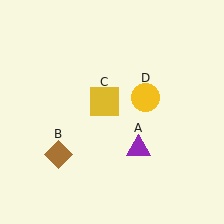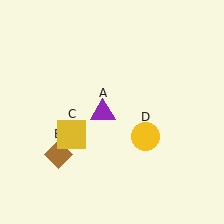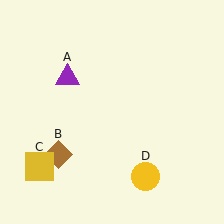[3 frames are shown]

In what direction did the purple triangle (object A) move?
The purple triangle (object A) moved up and to the left.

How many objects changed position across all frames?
3 objects changed position: purple triangle (object A), yellow square (object C), yellow circle (object D).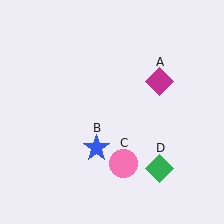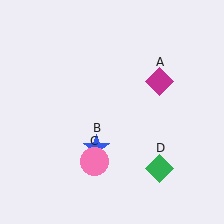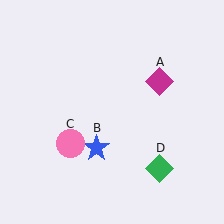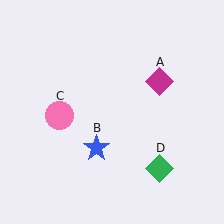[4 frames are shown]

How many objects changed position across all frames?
1 object changed position: pink circle (object C).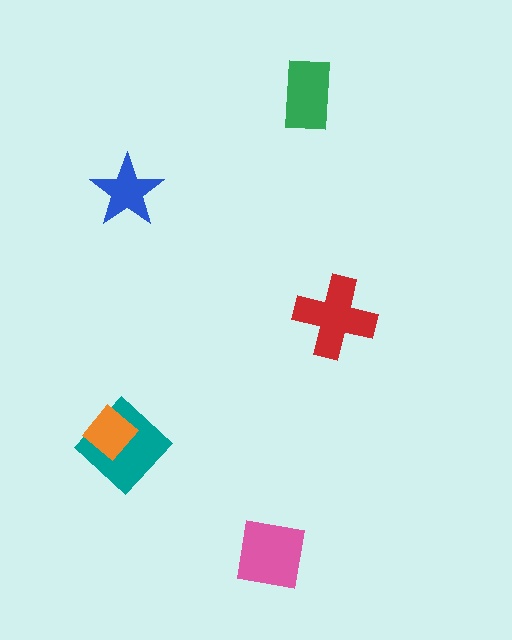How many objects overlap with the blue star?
0 objects overlap with the blue star.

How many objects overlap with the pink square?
0 objects overlap with the pink square.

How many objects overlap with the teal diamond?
1 object overlaps with the teal diamond.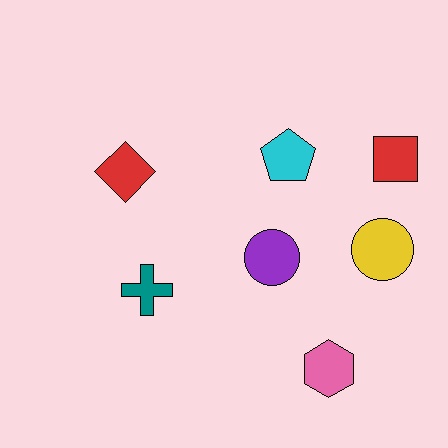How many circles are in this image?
There are 2 circles.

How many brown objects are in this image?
There are no brown objects.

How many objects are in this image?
There are 7 objects.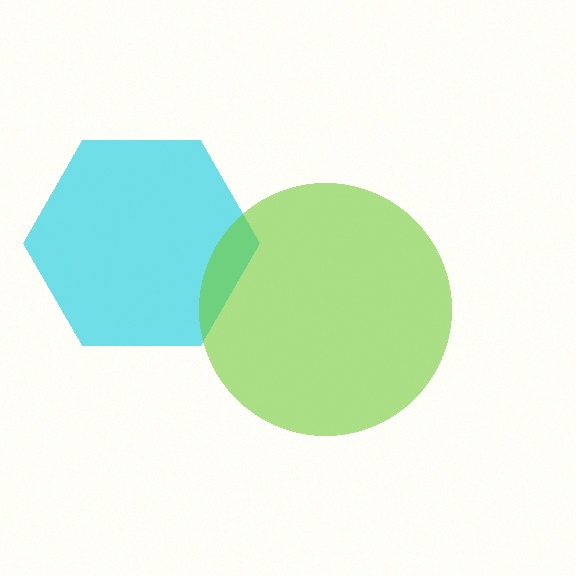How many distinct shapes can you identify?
There are 2 distinct shapes: a cyan hexagon, a lime circle.